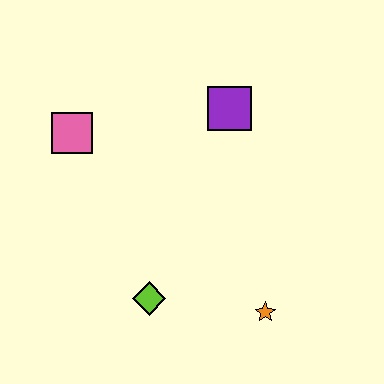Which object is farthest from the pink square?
The orange star is farthest from the pink square.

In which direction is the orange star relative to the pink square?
The orange star is to the right of the pink square.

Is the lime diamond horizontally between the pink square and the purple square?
Yes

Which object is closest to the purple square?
The pink square is closest to the purple square.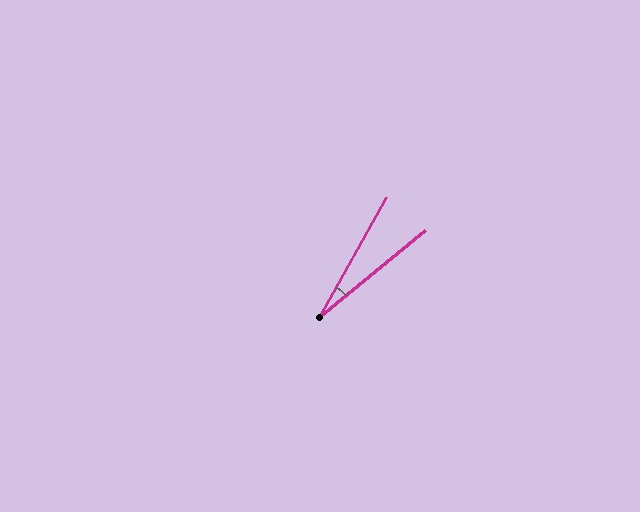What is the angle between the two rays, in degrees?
Approximately 22 degrees.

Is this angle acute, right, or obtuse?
It is acute.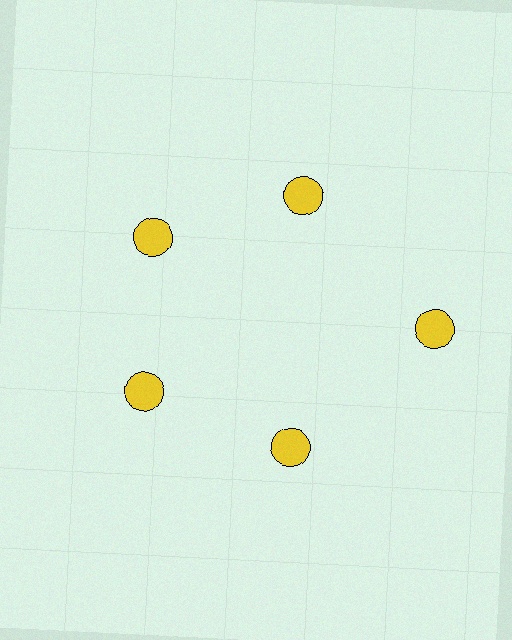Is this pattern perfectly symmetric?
No. The 5 yellow circles are arranged in a ring, but one element near the 3 o'clock position is pushed outward from the center, breaking the 5-fold rotational symmetry.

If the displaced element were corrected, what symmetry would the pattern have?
It would have 5-fold rotational symmetry — the pattern would map onto itself every 72 degrees.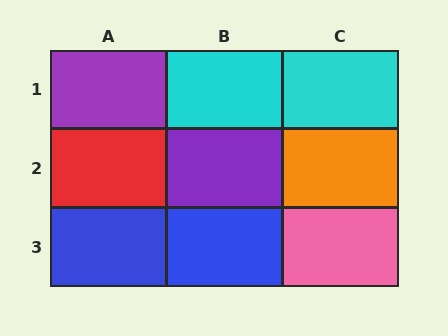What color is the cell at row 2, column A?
Red.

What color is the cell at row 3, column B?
Blue.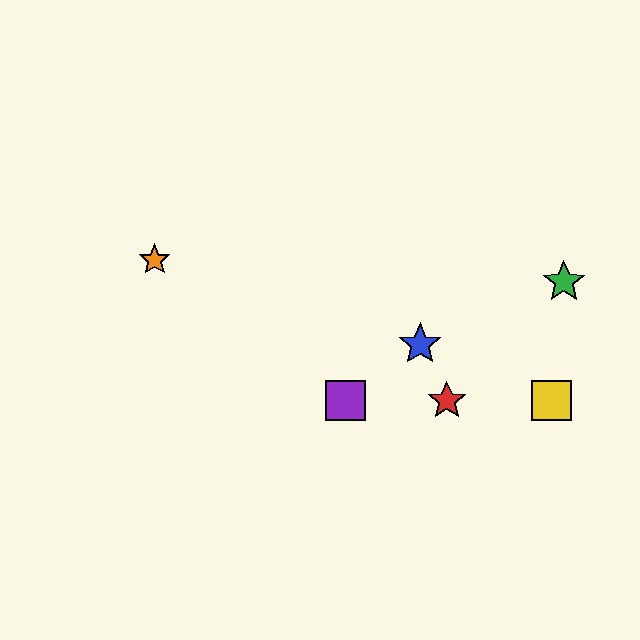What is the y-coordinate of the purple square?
The purple square is at y≈401.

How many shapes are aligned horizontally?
3 shapes (the red star, the yellow square, the purple square) are aligned horizontally.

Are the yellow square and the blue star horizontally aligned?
No, the yellow square is at y≈401 and the blue star is at y≈344.